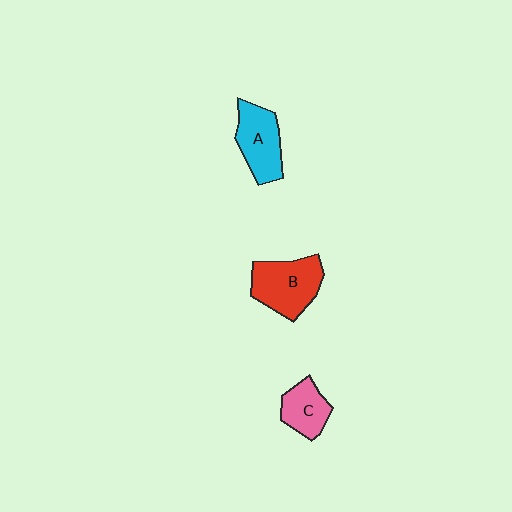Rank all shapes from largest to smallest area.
From largest to smallest: B (red), A (cyan), C (pink).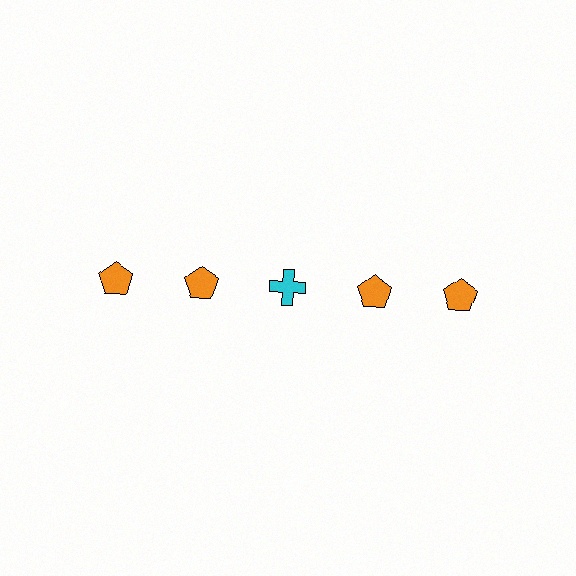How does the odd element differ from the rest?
It differs in both color (cyan instead of orange) and shape (cross instead of pentagon).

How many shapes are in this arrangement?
There are 5 shapes arranged in a grid pattern.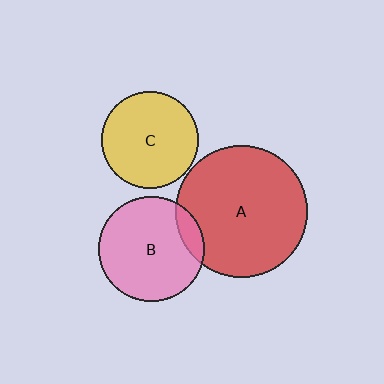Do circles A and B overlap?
Yes.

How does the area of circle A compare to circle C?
Approximately 1.8 times.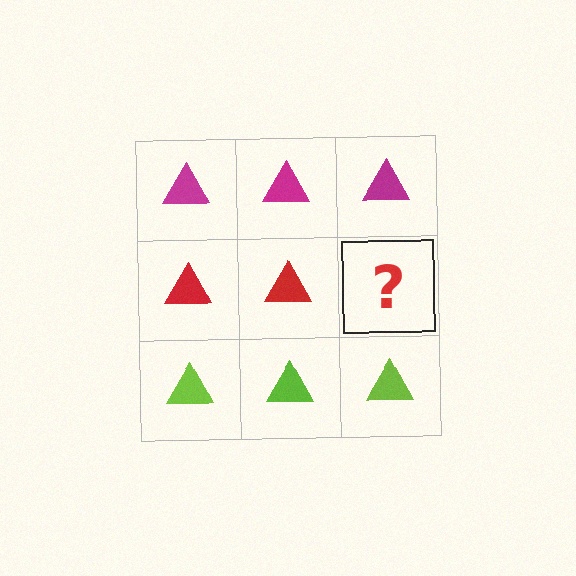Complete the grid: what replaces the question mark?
The question mark should be replaced with a red triangle.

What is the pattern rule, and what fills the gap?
The rule is that each row has a consistent color. The gap should be filled with a red triangle.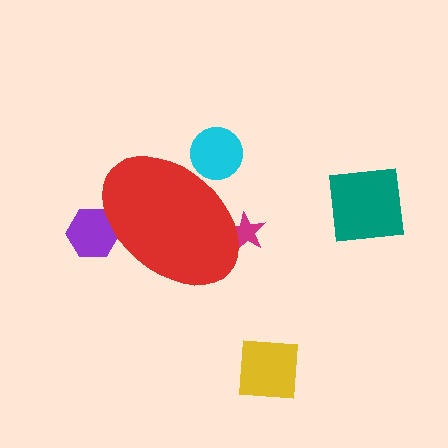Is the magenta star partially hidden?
Yes, the magenta star is partially hidden behind the red ellipse.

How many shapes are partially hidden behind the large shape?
3 shapes are partially hidden.